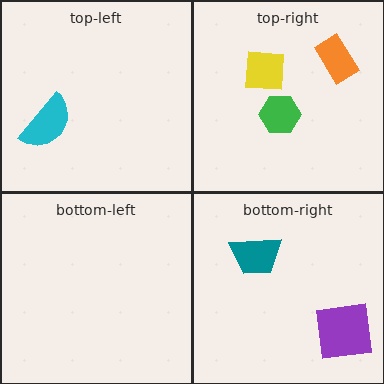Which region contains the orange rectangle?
The top-right region.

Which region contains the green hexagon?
The top-right region.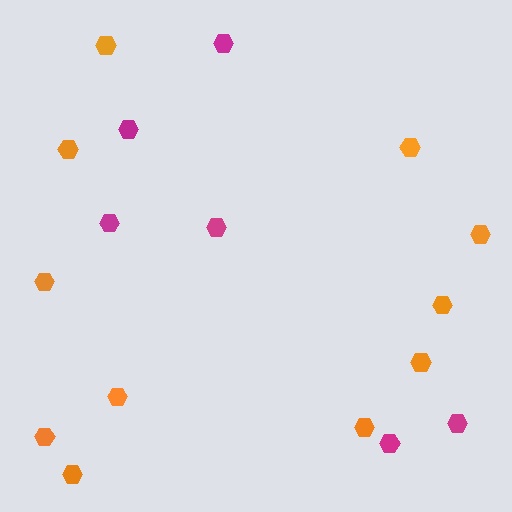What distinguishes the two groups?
There are 2 groups: one group of magenta hexagons (6) and one group of orange hexagons (11).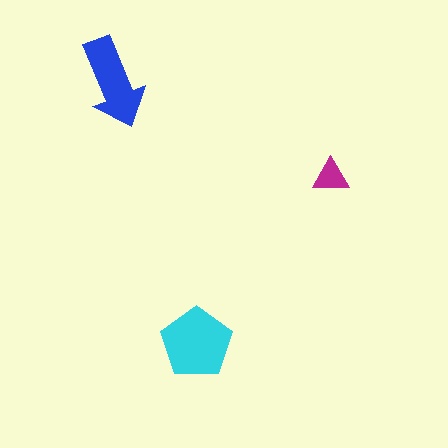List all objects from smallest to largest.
The magenta triangle, the blue arrow, the cyan pentagon.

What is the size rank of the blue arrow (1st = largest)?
2nd.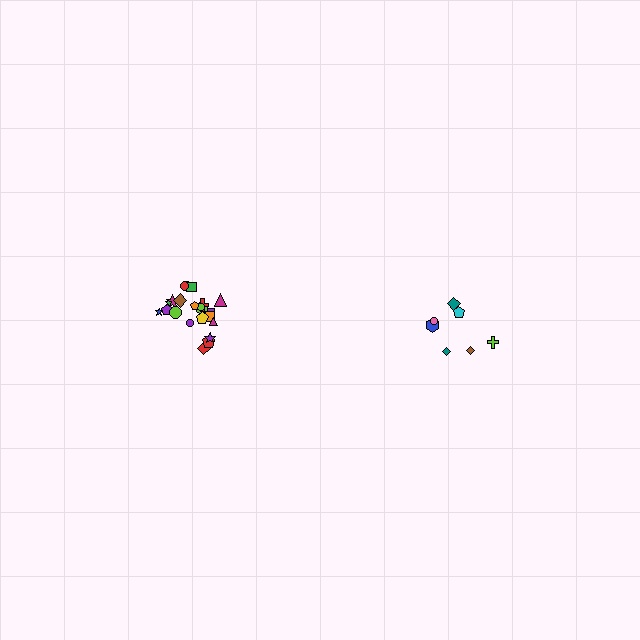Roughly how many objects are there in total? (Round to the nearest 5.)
Roughly 30 objects in total.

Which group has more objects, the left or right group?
The left group.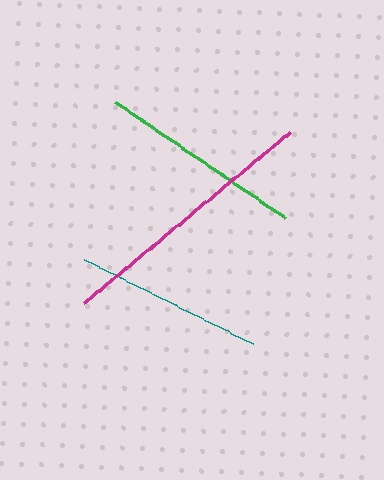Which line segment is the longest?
The magenta line is the longest at approximately 269 pixels.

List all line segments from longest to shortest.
From longest to shortest: magenta, green, teal.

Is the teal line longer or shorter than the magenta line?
The magenta line is longer than the teal line.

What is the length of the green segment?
The green segment is approximately 205 pixels long.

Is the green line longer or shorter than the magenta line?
The magenta line is longer than the green line.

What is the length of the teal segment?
The teal segment is approximately 189 pixels long.